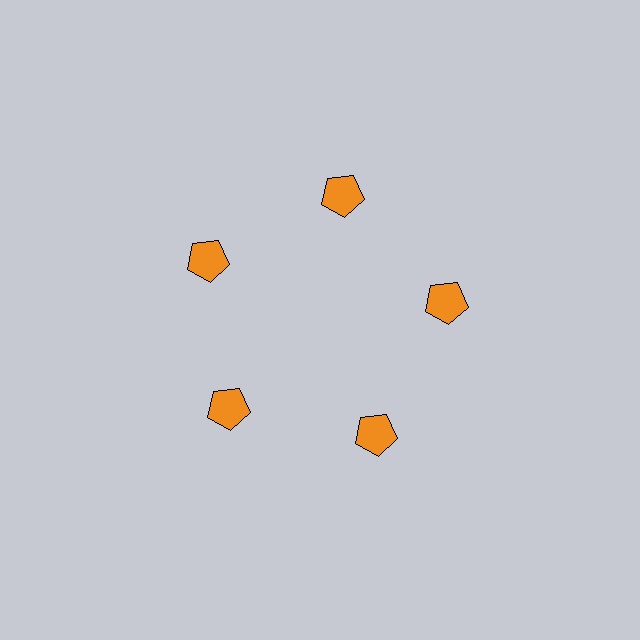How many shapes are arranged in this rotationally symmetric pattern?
There are 5 shapes, arranged in 5 groups of 1.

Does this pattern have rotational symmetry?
Yes, this pattern has 5-fold rotational symmetry. It looks the same after rotating 72 degrees around the center.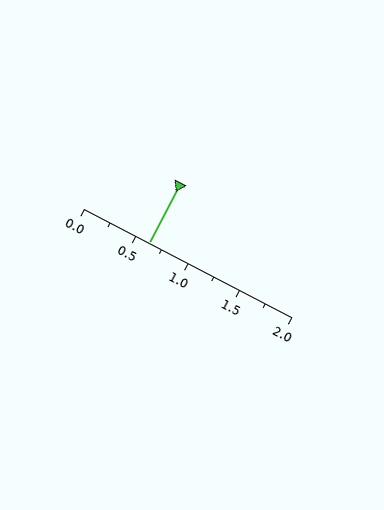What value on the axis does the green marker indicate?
The marker indicates approximately 0.62.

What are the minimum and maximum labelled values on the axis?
The axis runs from 0.0 to 2.0.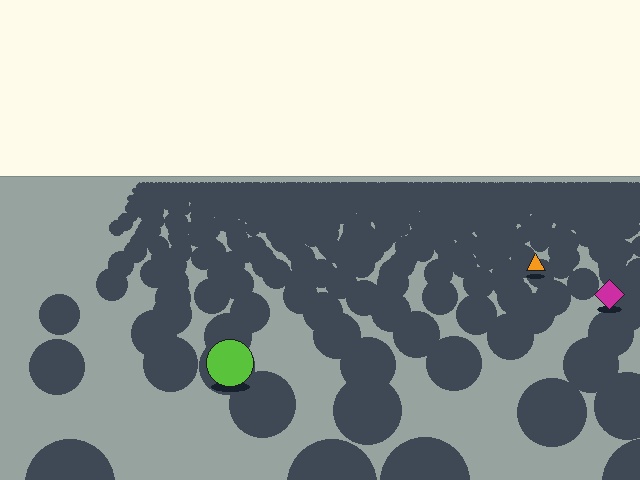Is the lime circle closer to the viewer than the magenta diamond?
Yes. The lime circle is closer — you can tell from the texture gradient: the ground texture is coarser near it.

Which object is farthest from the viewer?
The orange triangle is farthest from the viewer. It appears smaller and the ground texture around it is denser.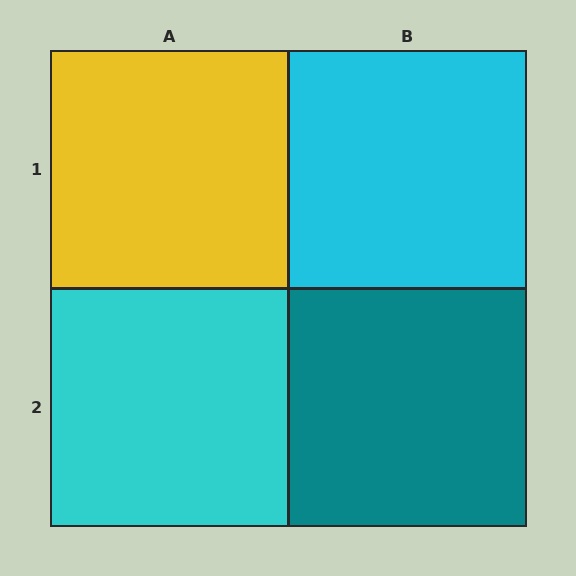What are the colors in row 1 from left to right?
Yellow, cyan.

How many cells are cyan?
2 cells are cyan.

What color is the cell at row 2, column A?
Cyan.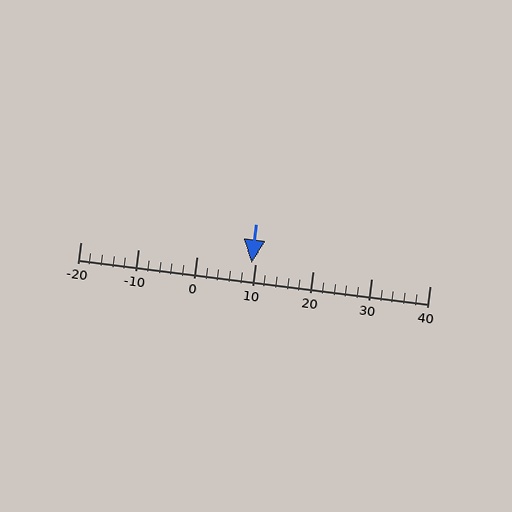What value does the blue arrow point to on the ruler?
The blue arrow points to approximately 9.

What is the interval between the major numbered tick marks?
The major tick marks are spaced 10 units apart.